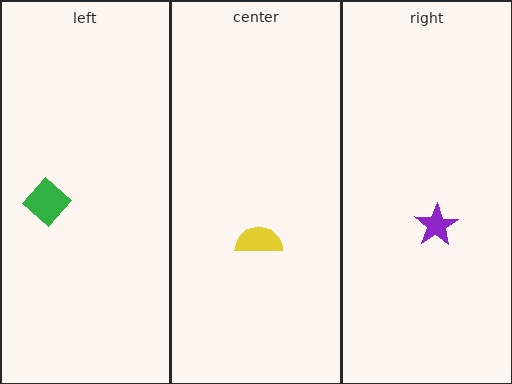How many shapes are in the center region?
1.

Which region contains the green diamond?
The left region.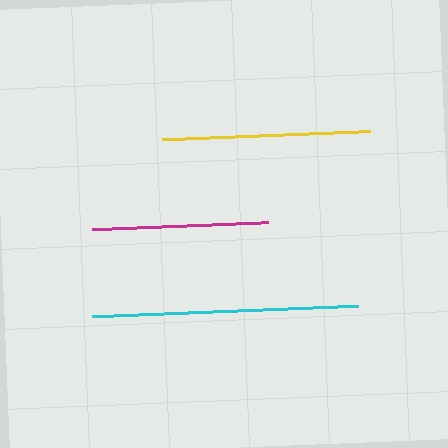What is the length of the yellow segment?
The yellow segment is approximately 209 pixels long.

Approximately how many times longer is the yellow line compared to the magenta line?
The yellow line is approximately 1.2 times the length of the magenta line.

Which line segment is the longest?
The cyan line is the longest at approximately 267 pixels.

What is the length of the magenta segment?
The magenta segment is approximately 176 pixels long.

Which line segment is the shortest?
The magenta line is the shortest at approximately 176 pixels.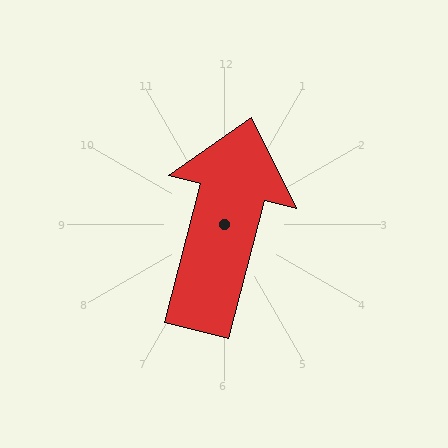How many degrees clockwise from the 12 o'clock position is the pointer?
Approximately 14 degrees.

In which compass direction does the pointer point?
North.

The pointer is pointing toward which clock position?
Roughly 12 o'clock.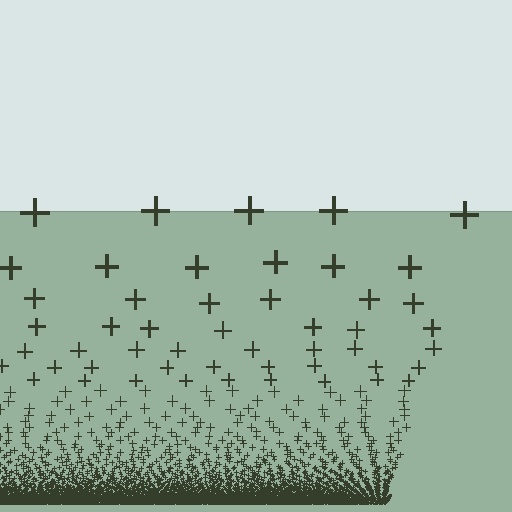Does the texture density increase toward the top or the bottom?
Density increases toward the bottom.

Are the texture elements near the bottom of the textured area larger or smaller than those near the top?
Smaller. The gradient is inverted — elements near the bottom are smaller and denser.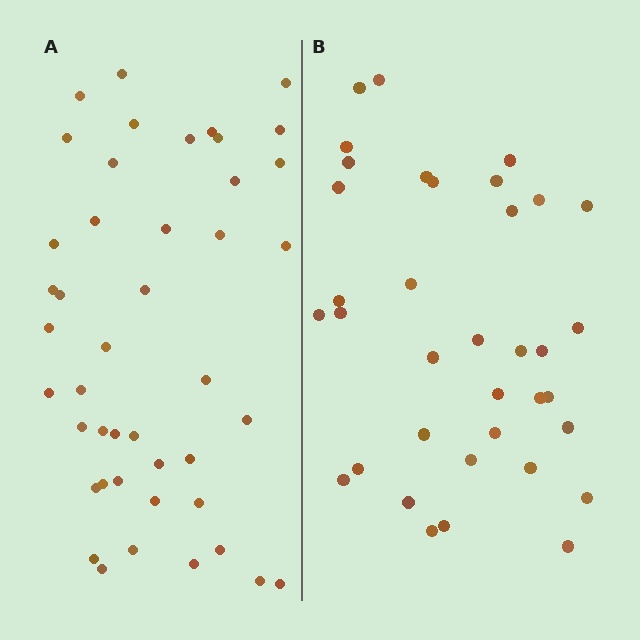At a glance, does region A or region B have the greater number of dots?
Region A (the left region) has more dots.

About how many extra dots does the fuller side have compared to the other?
Region A has roughly 8 or so more dots than region B.